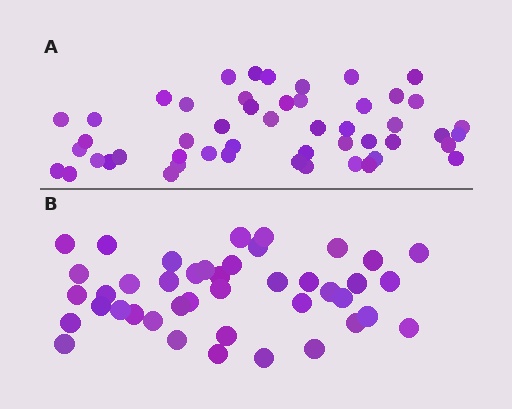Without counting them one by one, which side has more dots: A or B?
Region A (the top region) has more dots.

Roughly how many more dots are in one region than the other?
Region A has roughly 8 or so more dots than region B.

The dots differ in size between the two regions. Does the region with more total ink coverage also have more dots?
No. Region B has more total ink coverage because its dots are larger, but region A actually contains more individual dots. Total area can be misleading — the number of items is what matters here.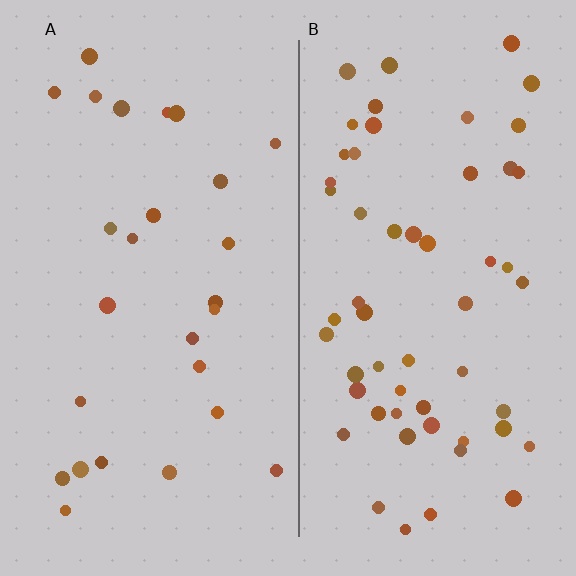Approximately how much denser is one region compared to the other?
Approximately 2.1× — region B over region A.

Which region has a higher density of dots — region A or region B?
B (the right).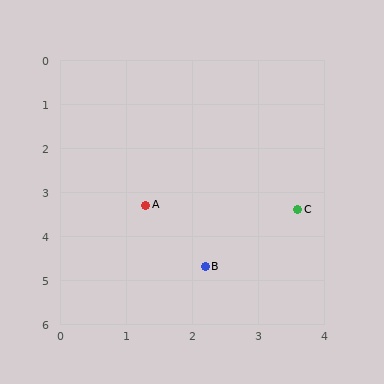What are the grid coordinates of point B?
Point B is at approximately (2.2, 4.7).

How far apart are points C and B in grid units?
Points C and B are about 1.9 grid units apart.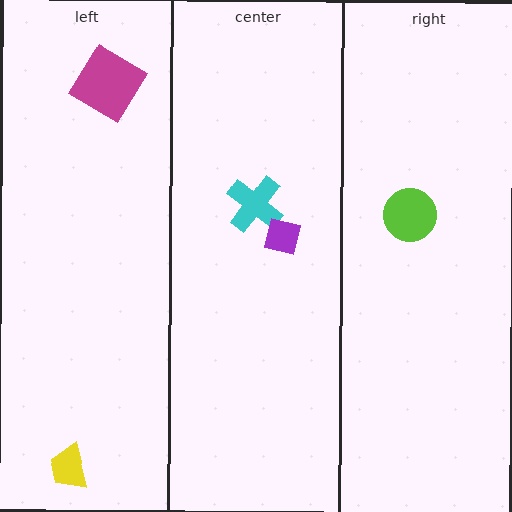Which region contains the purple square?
The center region.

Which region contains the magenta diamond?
The left region.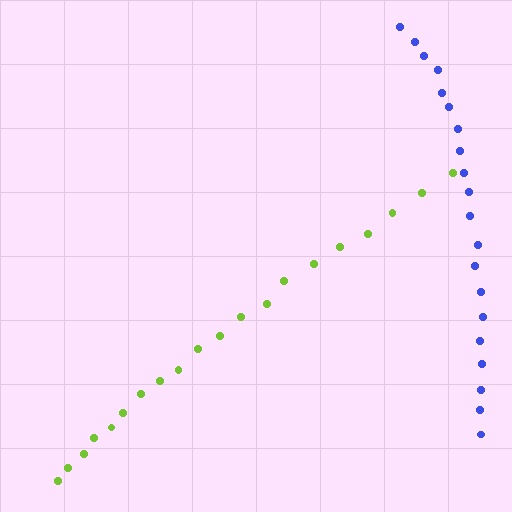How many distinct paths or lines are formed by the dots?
There are 2 distinct paths.